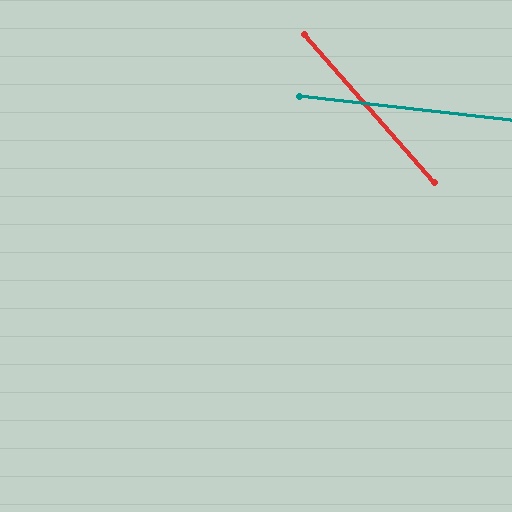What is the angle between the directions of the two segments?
Approximately 42 degrees.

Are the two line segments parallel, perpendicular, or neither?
Neither parallel nor perpendicular — they differ by about 42°.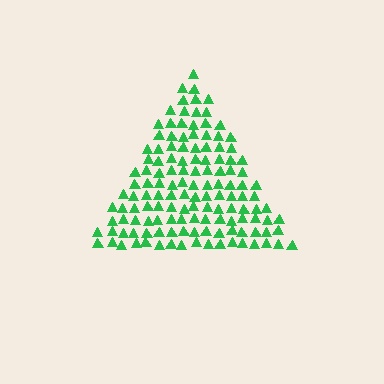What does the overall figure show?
The overall figure shows a triangle.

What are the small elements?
The small elements are triangles.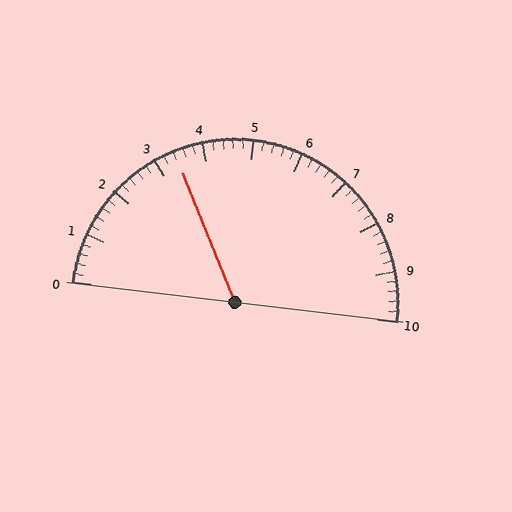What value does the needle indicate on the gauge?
The needle indicates approximately 3.4.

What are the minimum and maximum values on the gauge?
The gauge ranges from 0 to 10.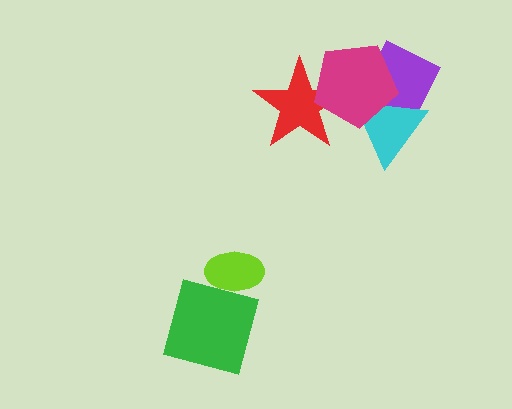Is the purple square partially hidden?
Yes, it is partially covered by another shape.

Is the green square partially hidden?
Yes, it is partially covered by another shape.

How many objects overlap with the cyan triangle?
2 objects overlap with the cyan triangle.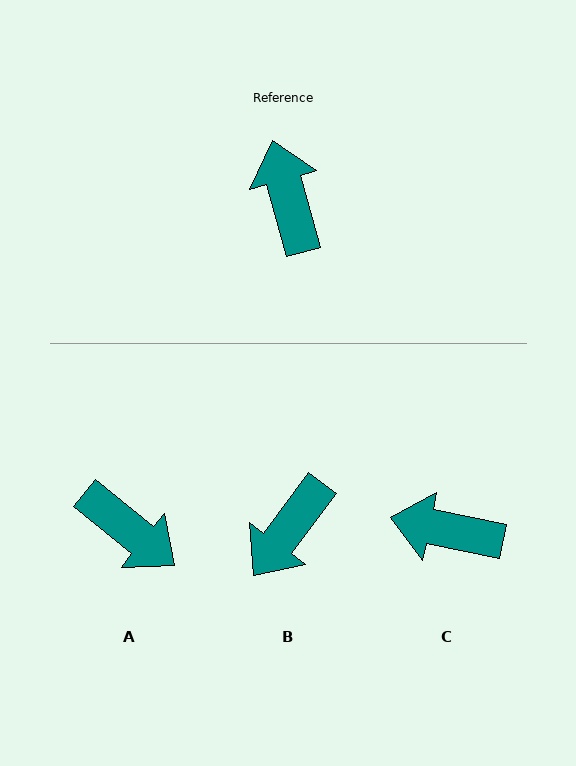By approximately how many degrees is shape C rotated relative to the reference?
Approximately 63 degrees counter-clockwise.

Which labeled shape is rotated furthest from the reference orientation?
A, about 144 degrees away.